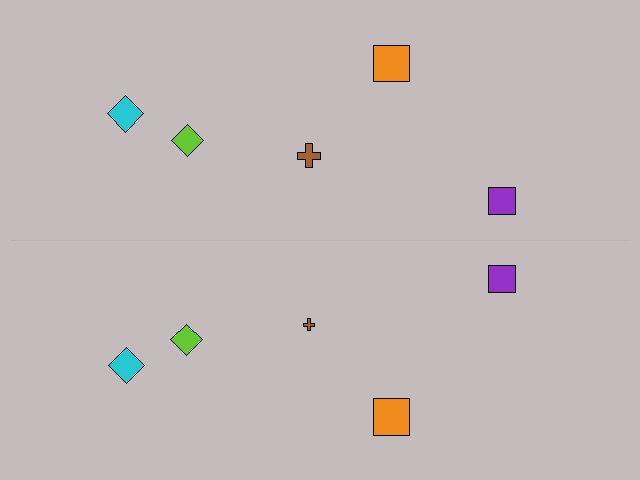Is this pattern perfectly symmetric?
No, the pattern is not perfectly symmetric. The brown cross on the bottom side has a different size than its mirror counterpart.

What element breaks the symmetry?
The brown cross on the bottom side has a different size than its mirror counterpart.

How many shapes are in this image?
There are 10 shapes in this image.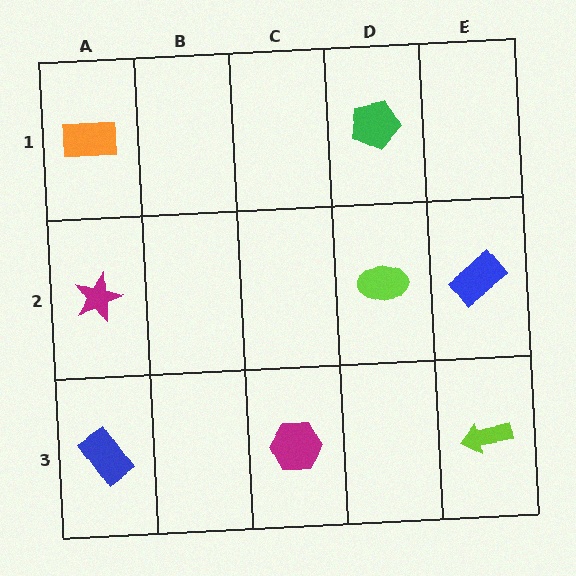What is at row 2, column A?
A magenta star.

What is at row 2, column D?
A lime ellipse.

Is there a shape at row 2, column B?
No, that cell is empty.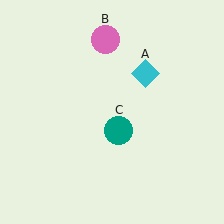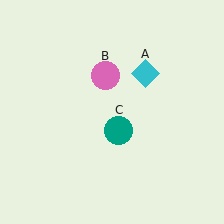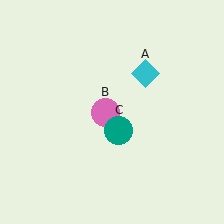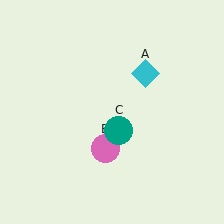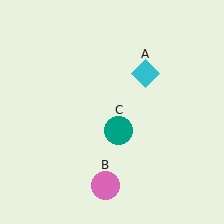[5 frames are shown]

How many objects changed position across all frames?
1 object changed position: pink circle (object B).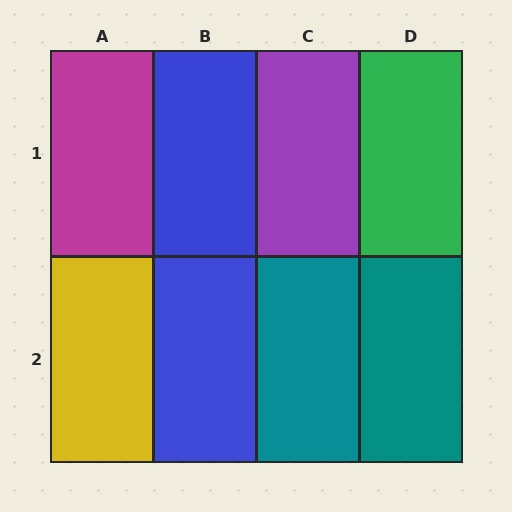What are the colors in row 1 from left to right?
Magenta, blue, purple, green.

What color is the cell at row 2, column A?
Yellow.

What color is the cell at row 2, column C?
Teal.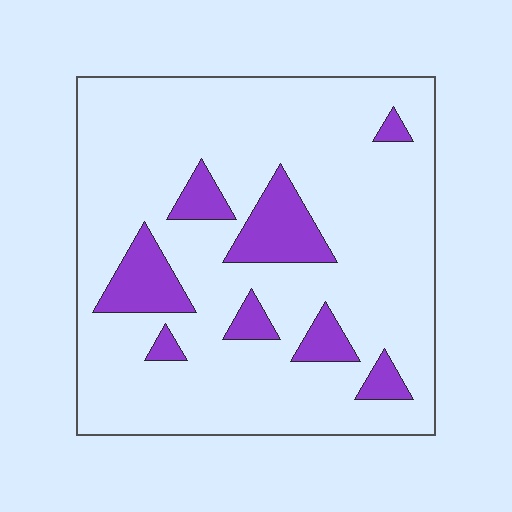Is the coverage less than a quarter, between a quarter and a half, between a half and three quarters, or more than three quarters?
Less than a quarter.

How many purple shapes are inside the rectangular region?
8.